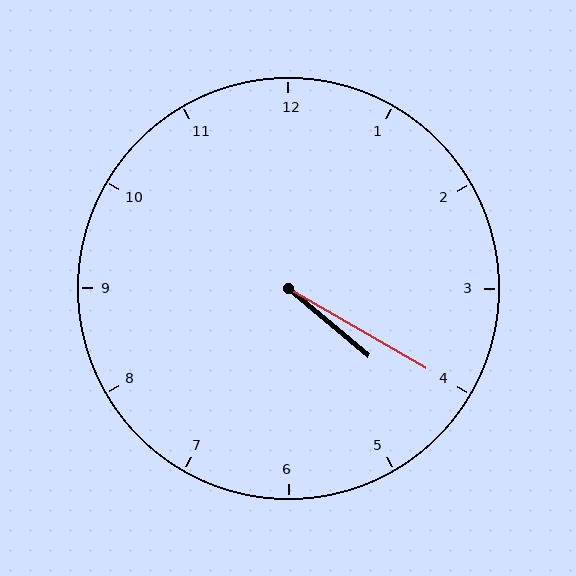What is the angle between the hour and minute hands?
Approximately 10 degrees.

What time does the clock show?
4:20.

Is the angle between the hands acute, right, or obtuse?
It is acute.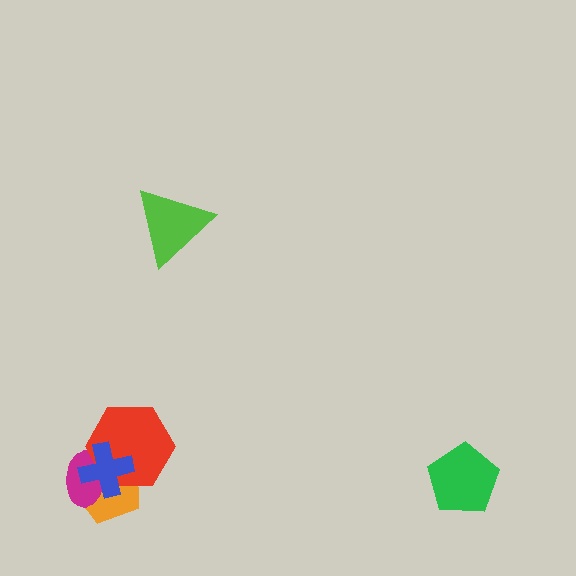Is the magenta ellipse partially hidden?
Yes, it is partially covered by another shape.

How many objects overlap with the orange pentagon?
3 objects overlap with the orange pentagon.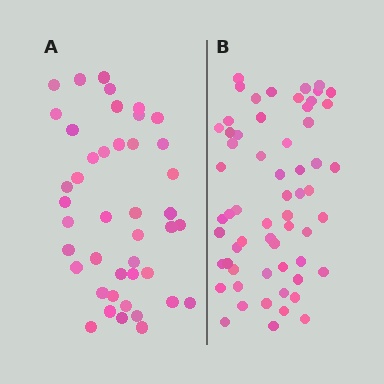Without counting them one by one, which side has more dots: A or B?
Region B (the right region) has more dots.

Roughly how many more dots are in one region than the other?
Region B has approximately 15 more dots than region A.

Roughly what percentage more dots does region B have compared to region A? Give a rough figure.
About 40% more.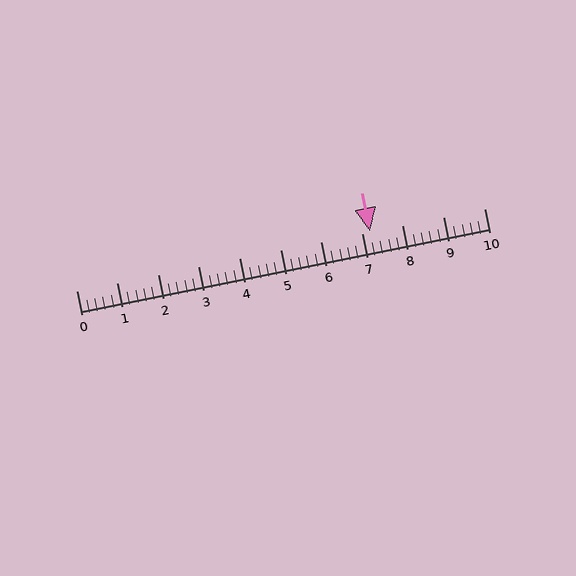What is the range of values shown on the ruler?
The ruler shows values from 0 to 10.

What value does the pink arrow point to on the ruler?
The pink arrow points to approximately 7.2.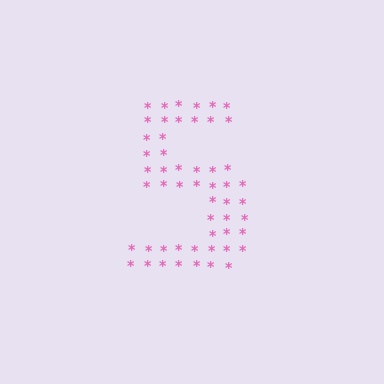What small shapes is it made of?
It is made of small asterisks.